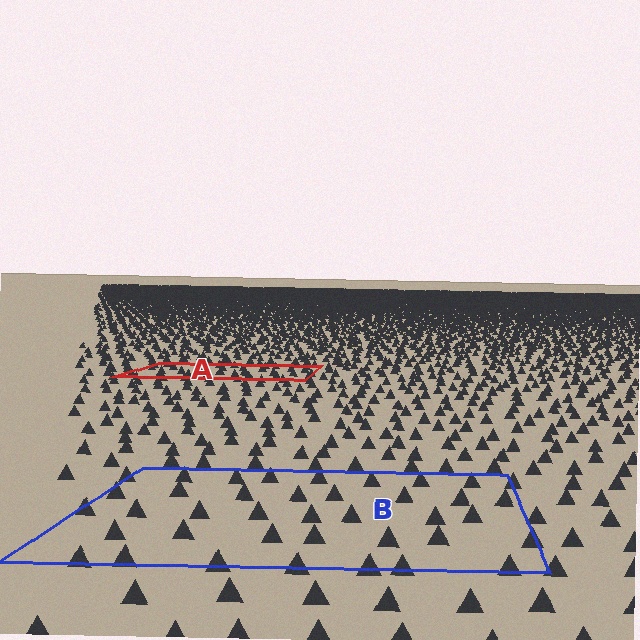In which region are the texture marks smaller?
The texture marks are smaller in region A, because it is farther away.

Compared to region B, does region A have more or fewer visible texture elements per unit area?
Region A has more texture elements per unit area — they are packed more densely because it is farther away.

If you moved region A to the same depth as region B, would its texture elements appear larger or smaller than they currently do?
They would appear larger. At a closer depth, the same texture elements are projected at a bigger on-screen size.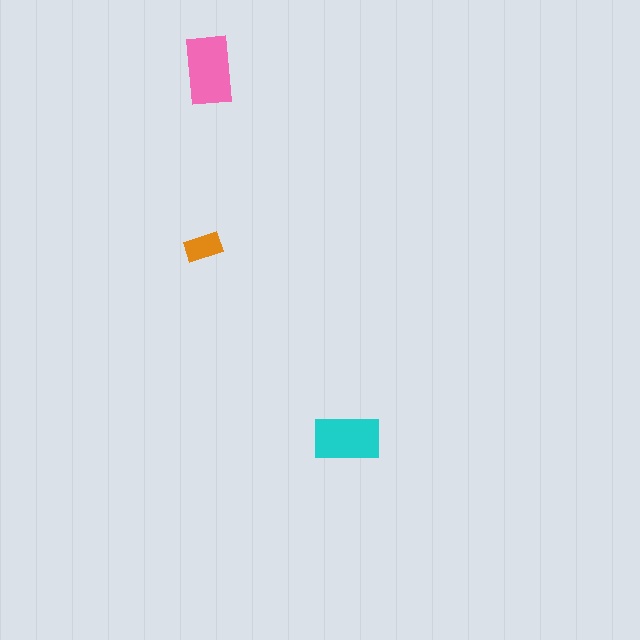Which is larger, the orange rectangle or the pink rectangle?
The pink one.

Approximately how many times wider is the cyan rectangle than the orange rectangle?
About 2 times wider.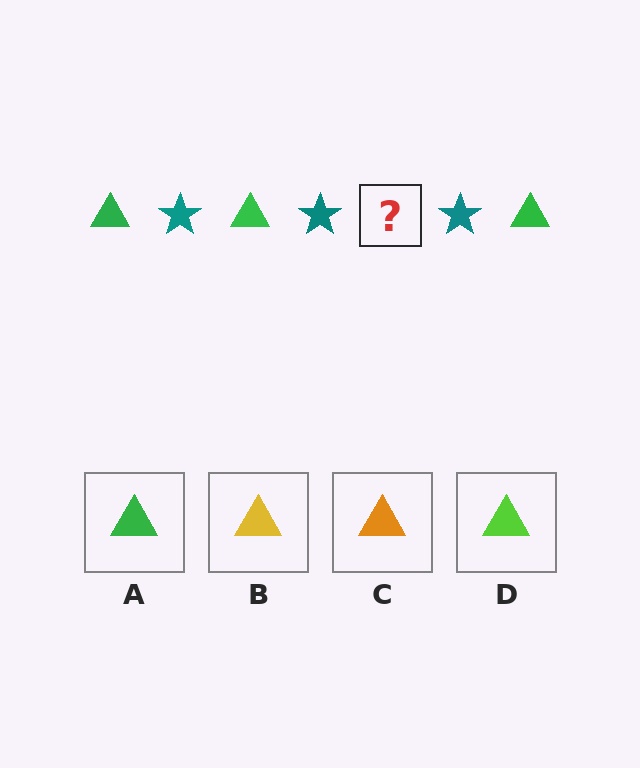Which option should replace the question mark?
Option A.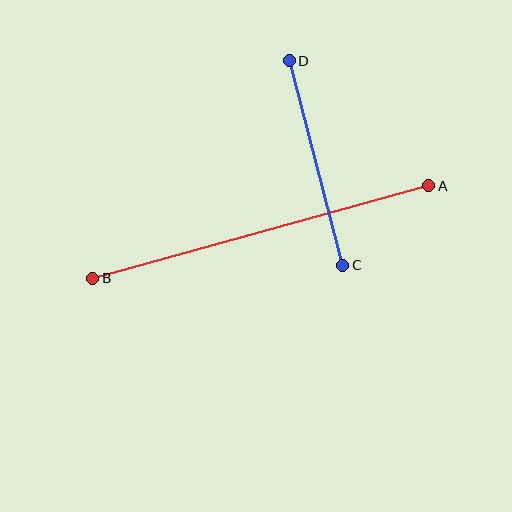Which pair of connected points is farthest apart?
Points A and B are farthest apart.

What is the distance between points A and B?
The distance is approximately 349 pixels.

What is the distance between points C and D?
The distance is approximately 212 pixels.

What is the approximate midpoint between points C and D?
The midpoint is at approximately (316, 163) pixels.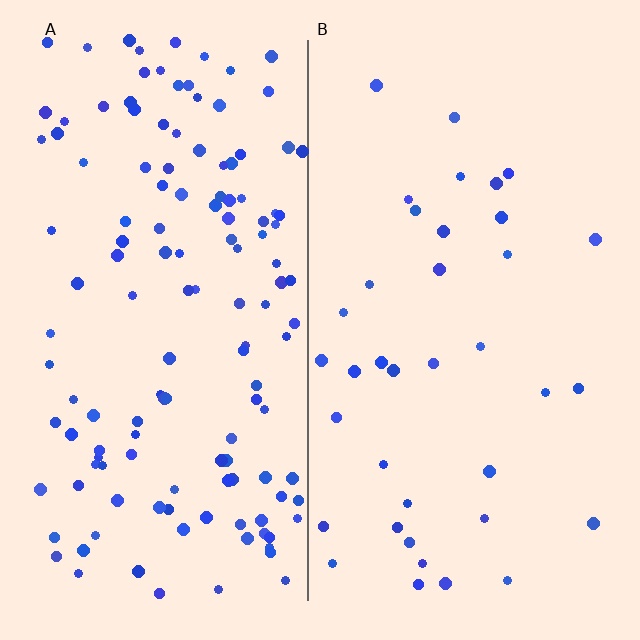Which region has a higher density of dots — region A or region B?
A (the left).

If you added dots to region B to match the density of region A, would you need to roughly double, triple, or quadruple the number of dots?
Approximately quadruple.